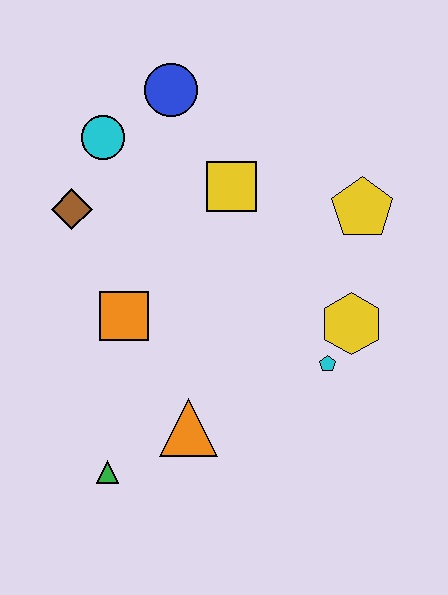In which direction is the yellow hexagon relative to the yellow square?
The yellow hexagon is below the yellow square.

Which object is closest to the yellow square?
The blue circle is closest to the yellow square.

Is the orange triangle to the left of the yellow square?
Yes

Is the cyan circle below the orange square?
No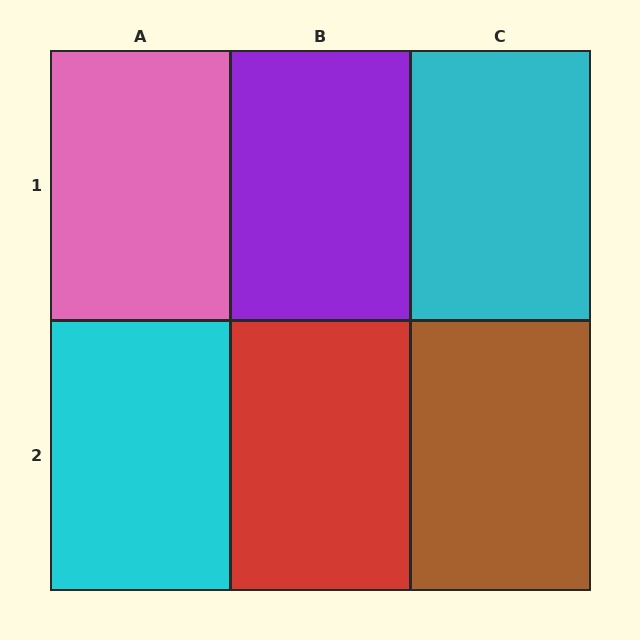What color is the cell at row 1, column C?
Cyan.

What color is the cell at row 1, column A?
Pink.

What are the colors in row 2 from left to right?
Cyan, red, brown.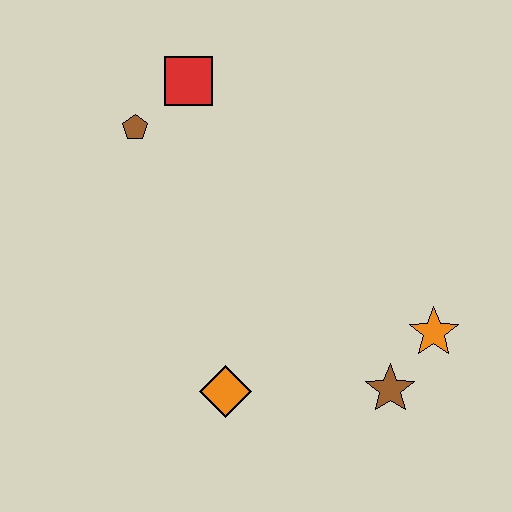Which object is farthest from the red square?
The brown star is farthest from the red square.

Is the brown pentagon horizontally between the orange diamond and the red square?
No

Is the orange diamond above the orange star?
No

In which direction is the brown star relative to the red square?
The brown star is below the red square.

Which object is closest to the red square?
The brown pentagon is closest to the red square.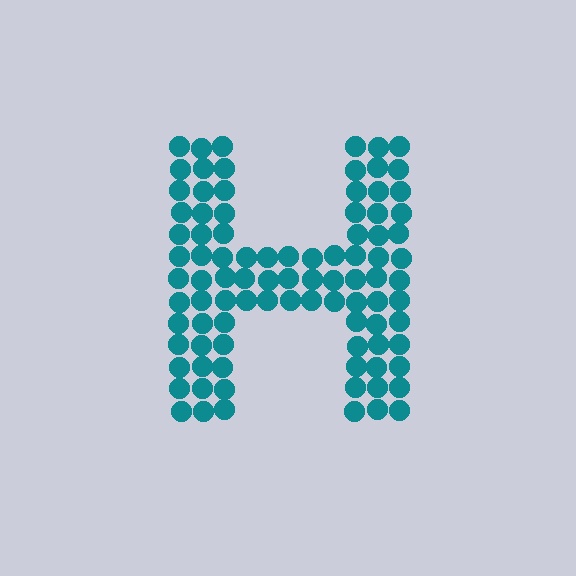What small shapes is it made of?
It is made of small circles.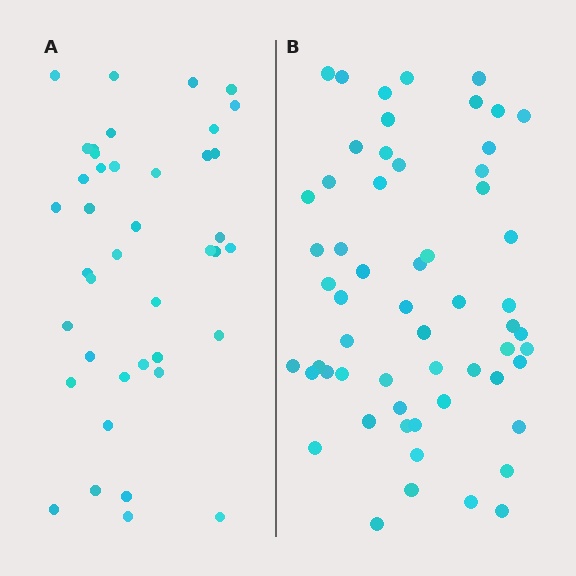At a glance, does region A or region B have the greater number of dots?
Region B (the right region) has more dots.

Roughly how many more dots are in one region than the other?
Region B has approximately 15 more dots than region A.